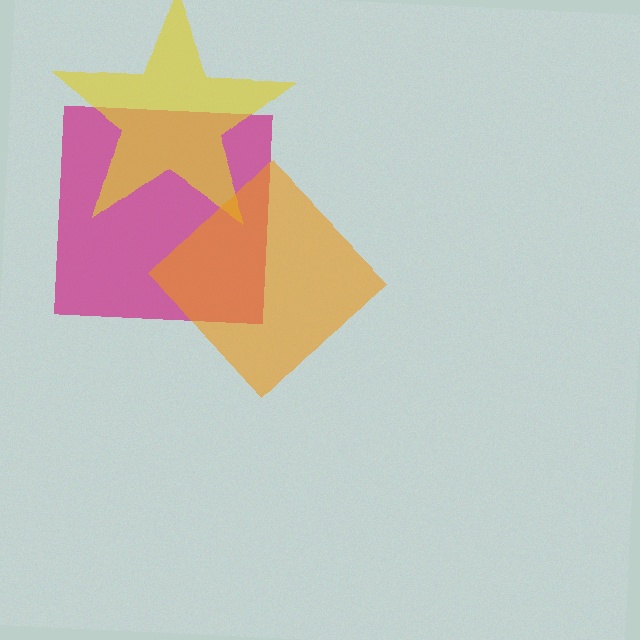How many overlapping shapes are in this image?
There are 3 overlapping shapes in the image.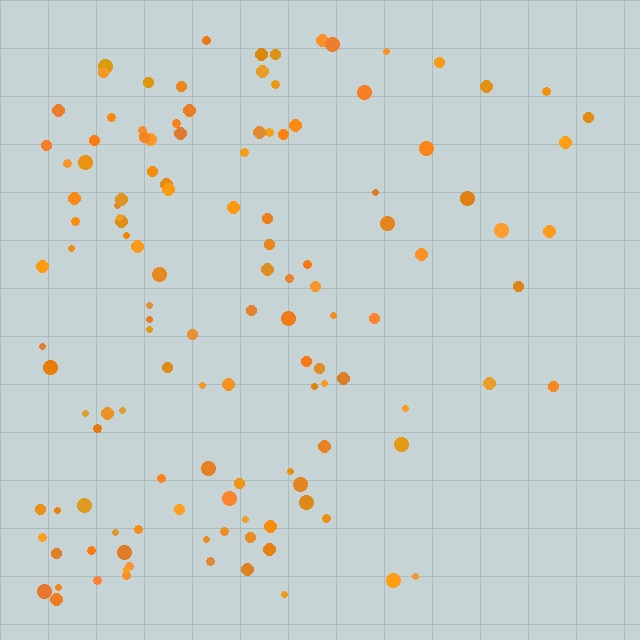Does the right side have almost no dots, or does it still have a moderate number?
Still a moderate number, just noticeably fewer than the left.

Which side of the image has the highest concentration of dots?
The left.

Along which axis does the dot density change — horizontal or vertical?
Horizontal.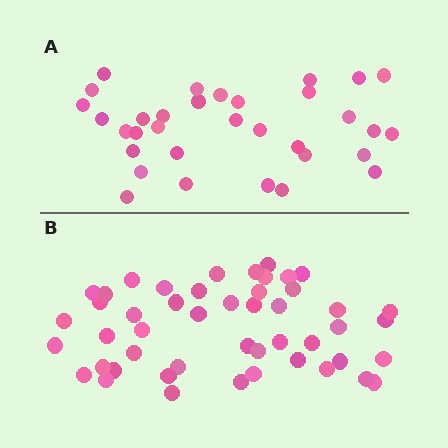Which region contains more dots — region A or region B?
Region B (the bottom region) has more dots.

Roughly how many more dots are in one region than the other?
Region B has approximately 15 more dots than region A.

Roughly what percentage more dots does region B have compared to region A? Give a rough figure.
About 45% more.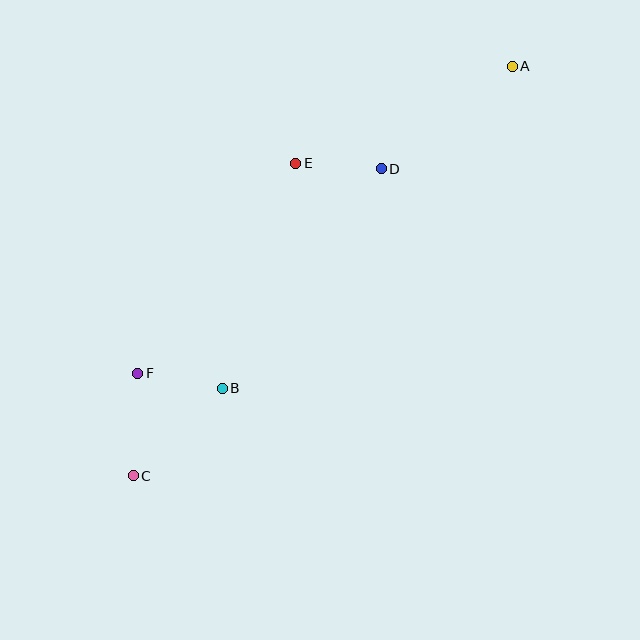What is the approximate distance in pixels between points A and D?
The distance between A and D is approximately 166 pixels.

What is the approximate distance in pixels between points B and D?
The distance between B and D is approximately 271 pixels.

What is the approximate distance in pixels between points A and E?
The distance between A and E is approximately 237 pixels.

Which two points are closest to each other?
Points D and E are closest to each other.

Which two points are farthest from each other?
Points A and C are farthest from each other.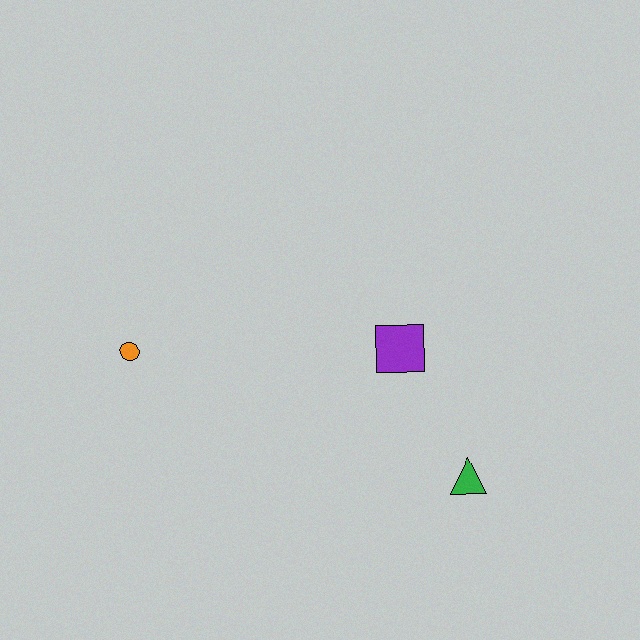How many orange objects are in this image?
There is 1 orange object.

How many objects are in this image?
There are 3 objects.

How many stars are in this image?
There are no stars.